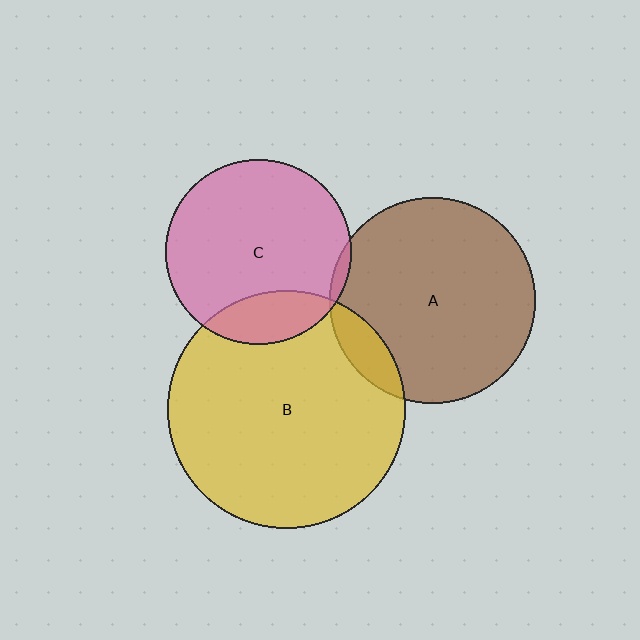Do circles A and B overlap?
Yes.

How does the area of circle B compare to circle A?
Approximately 1.3 times.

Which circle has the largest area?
Circle B (yellow).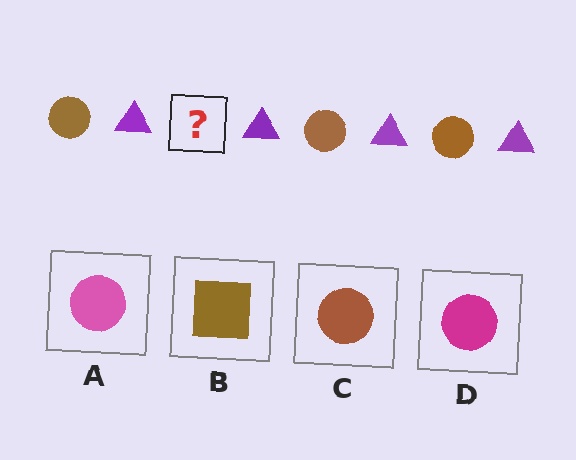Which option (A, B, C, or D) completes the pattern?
C.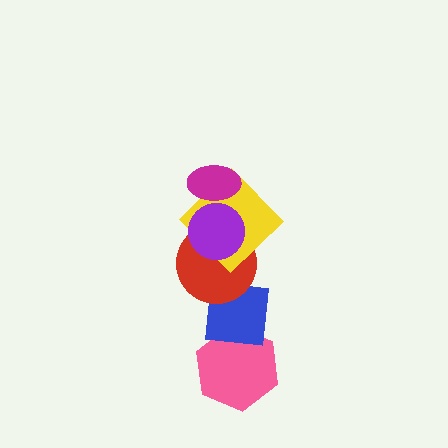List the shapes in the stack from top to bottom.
From top to bottom: the magenta ellipse, the purple circle, the yellow diamond, the red circle, the blue square, the pink hexagon.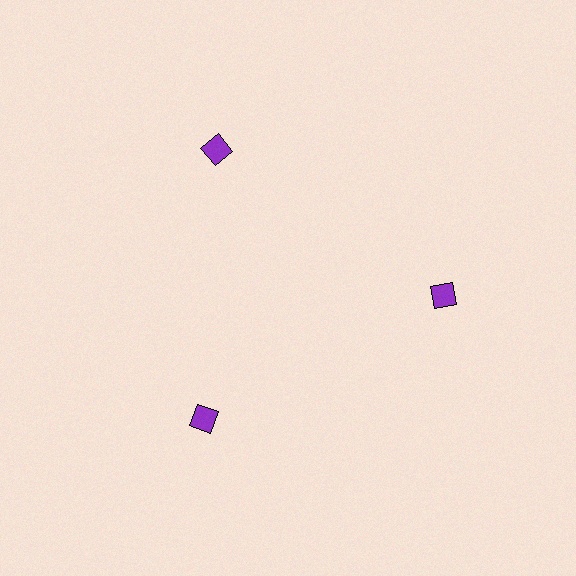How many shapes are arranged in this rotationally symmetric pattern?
There are 3 shapes, arranged in 3 groups of 1.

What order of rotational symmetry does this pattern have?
This pattern has 3-fold rotational symmetry.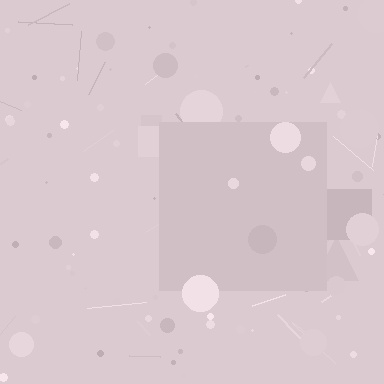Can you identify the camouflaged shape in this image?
The camouflaged shape is a square.